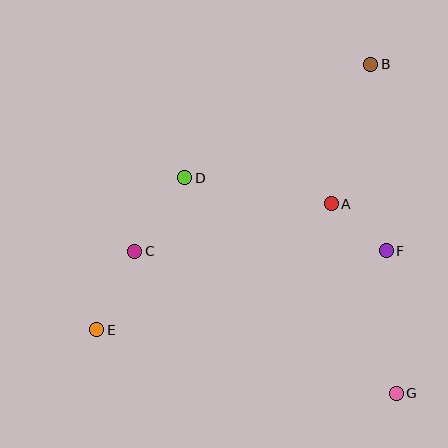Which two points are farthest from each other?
Points B and E are farthest from each other.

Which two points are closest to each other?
Points A and F are closest to each other.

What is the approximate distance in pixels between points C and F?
The distance between C and F is approximately 252 pixels.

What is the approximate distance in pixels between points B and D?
The distance between B and D is approximately 218 pixels.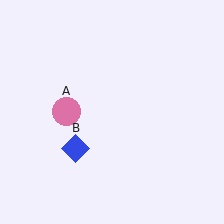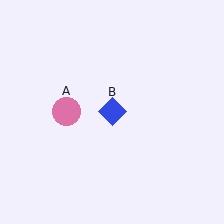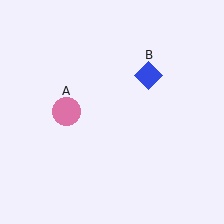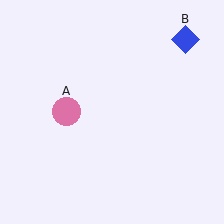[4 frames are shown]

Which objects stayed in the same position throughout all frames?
Pink circle (object A) remained stationary.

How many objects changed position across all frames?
1 object changed position: blue diamond (object B).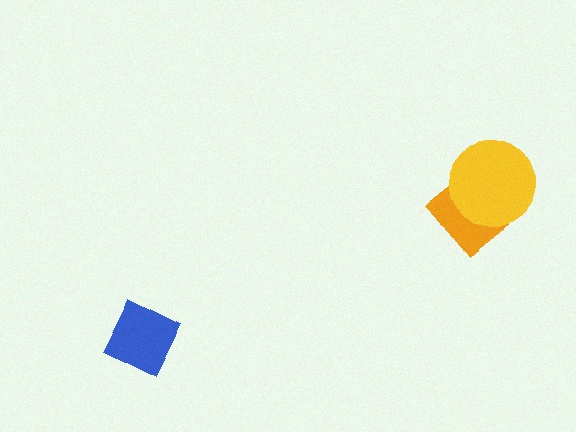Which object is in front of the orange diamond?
The yellow circle is in front of the orange diamond.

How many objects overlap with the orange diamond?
1 object overlaps with the orange diamond.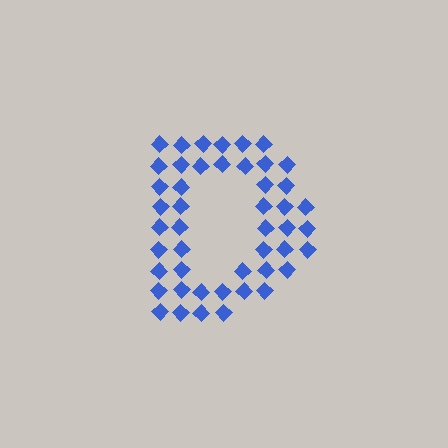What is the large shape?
The large shape is the letter D.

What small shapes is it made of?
It is made of small diamonds.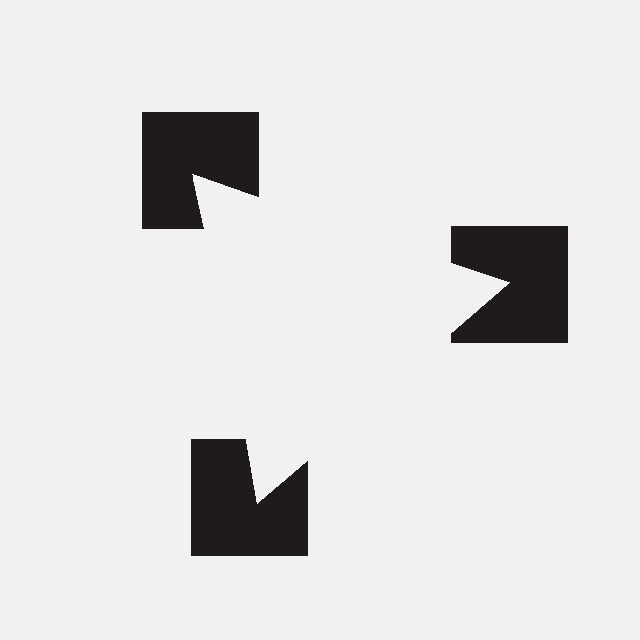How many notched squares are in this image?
There are 3 — one at each vertex of the illusory triangle.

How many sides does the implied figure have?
3 sides.